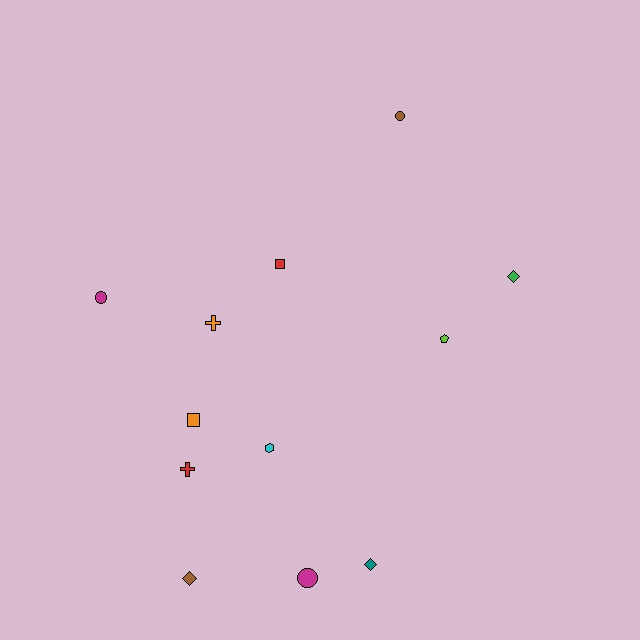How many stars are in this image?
There are no stars.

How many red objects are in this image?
There are 2 red objects.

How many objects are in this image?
There are 12 objects.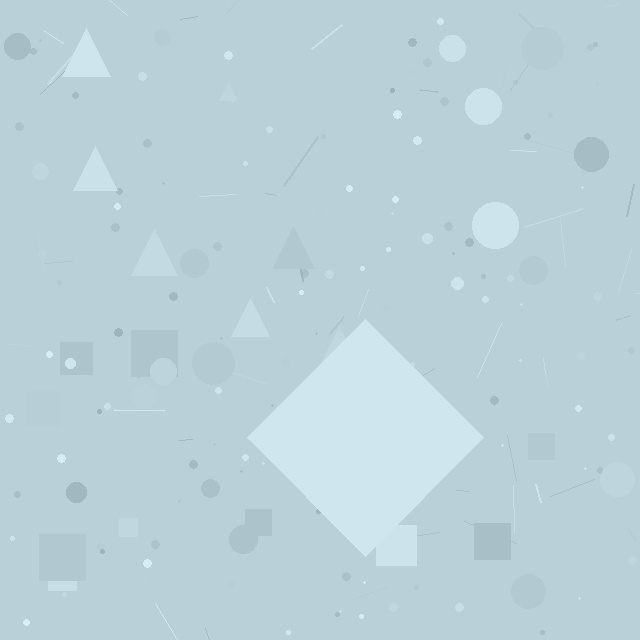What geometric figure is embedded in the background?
A diamond is embedded in the background.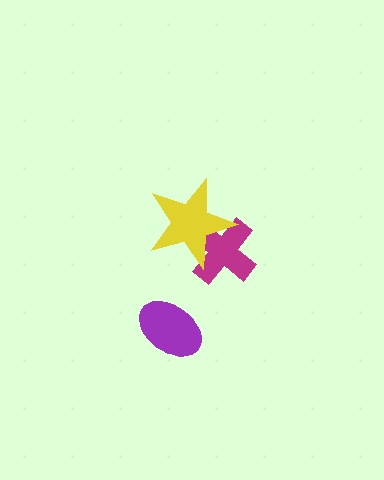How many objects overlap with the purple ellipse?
0 objects overlap with the purple ellipse.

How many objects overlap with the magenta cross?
1 object overlaps with the magenta cross.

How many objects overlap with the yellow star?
1 object overlaps with the yellow star.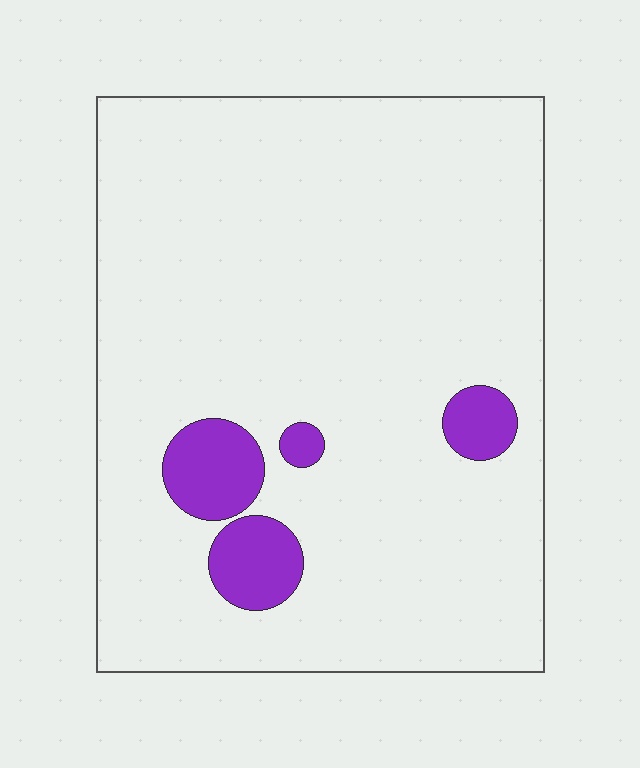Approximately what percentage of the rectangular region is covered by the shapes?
Approximately 10%.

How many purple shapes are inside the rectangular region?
4.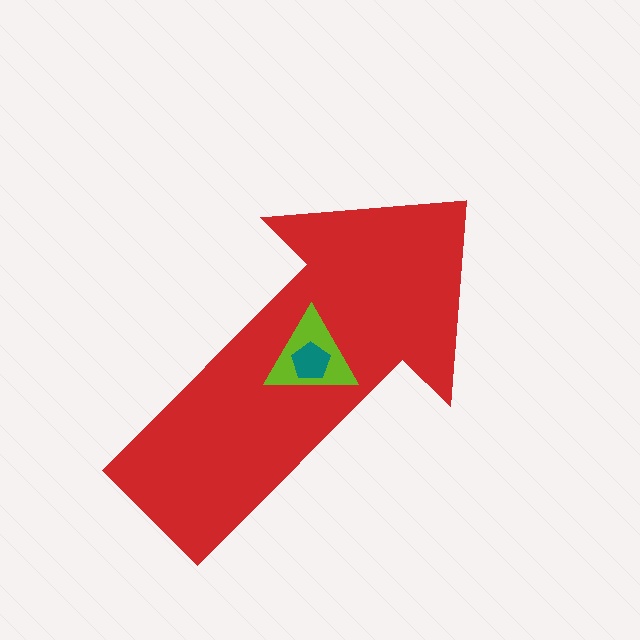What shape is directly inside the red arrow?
The lime triangle.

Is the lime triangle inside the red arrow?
Yes.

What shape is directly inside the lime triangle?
The teal pentagon.